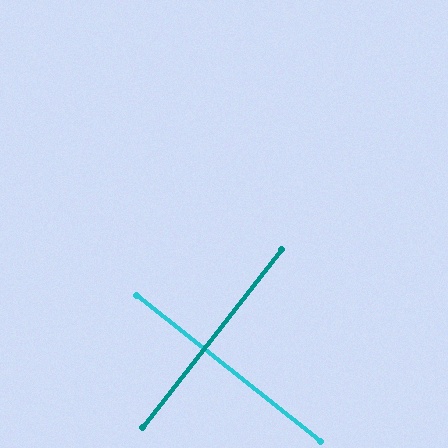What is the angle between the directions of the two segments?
Approximately 90 degrees.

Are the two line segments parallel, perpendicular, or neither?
Perpendicular — they meet at approximately 90°.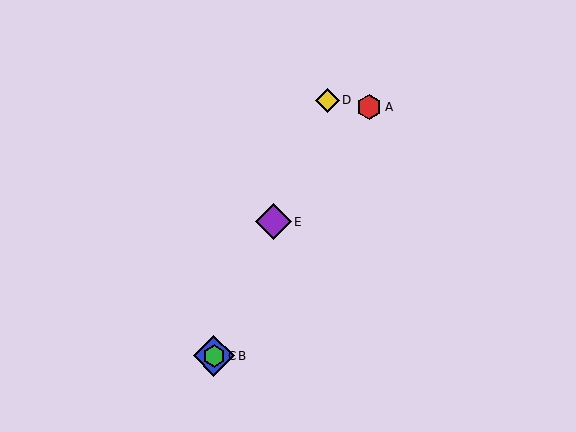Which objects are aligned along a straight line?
Objects B, C, D, E are aligned along a straight line.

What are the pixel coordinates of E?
Object E is at (274, 222).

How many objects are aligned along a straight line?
4 objects (B, C, D, E) are aligned along a straight line.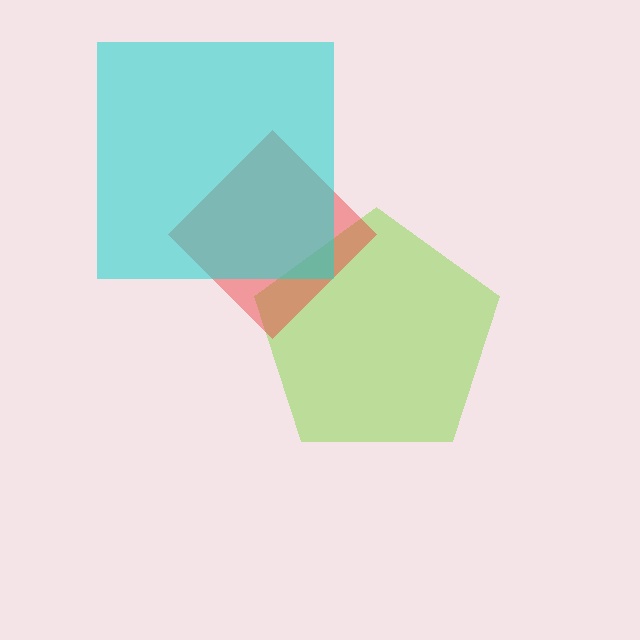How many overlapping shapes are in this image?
There are 3 overlapping shapes in the image.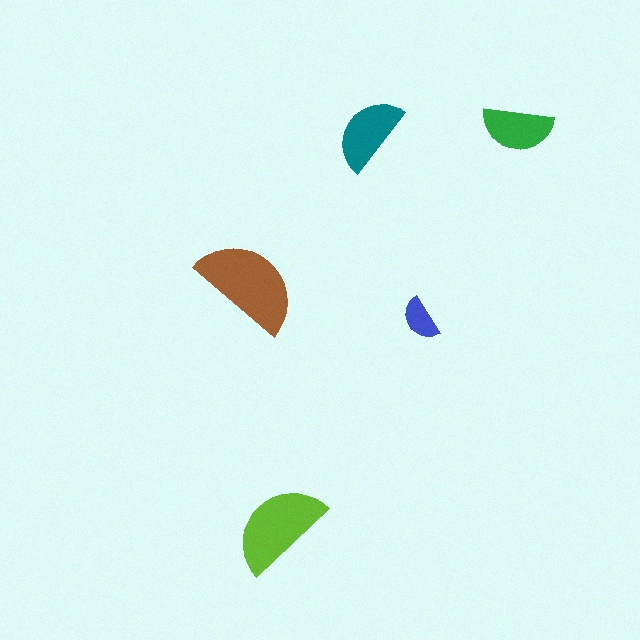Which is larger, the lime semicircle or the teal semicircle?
The lime one.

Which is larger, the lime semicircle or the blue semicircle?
The lime one.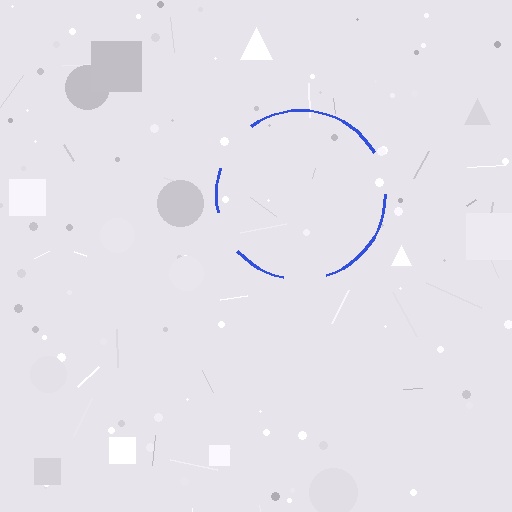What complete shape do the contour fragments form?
The contour fragments form a circle.